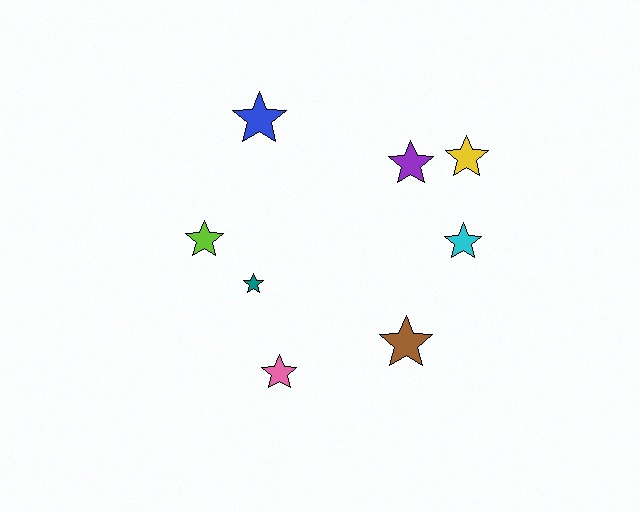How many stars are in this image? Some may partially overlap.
There are 8 stars.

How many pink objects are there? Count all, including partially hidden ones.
There is 1 pink object.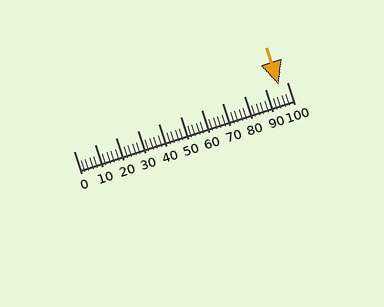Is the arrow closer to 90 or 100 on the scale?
The arrow is closer to 100.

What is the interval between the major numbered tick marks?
The major tick marks are spaced 10 units apart.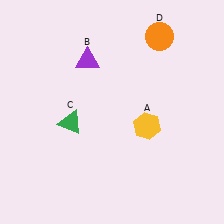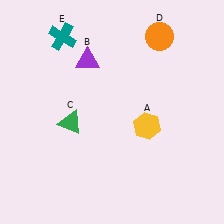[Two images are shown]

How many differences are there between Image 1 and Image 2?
There is 1 difference between the two images.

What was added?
A teal cross (E) was added in Image 2.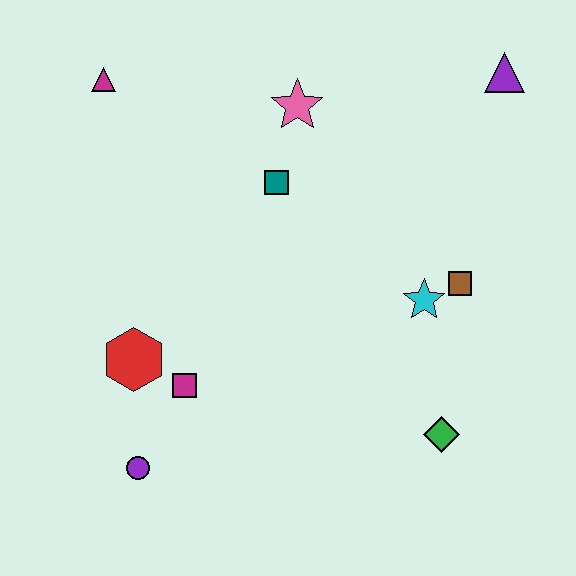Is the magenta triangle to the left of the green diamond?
Yes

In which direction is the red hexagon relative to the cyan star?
The red hexagon is to the left of the cyan star.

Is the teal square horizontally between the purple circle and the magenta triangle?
No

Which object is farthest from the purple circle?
The purple triangle is farthest from the purple circle.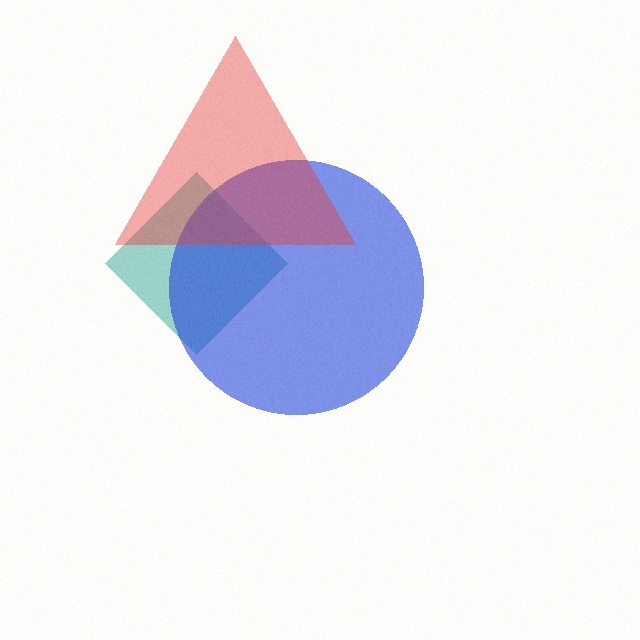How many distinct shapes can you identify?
There are 3 distinct shapes: a teal diamond, a blue circle, a red triangle.